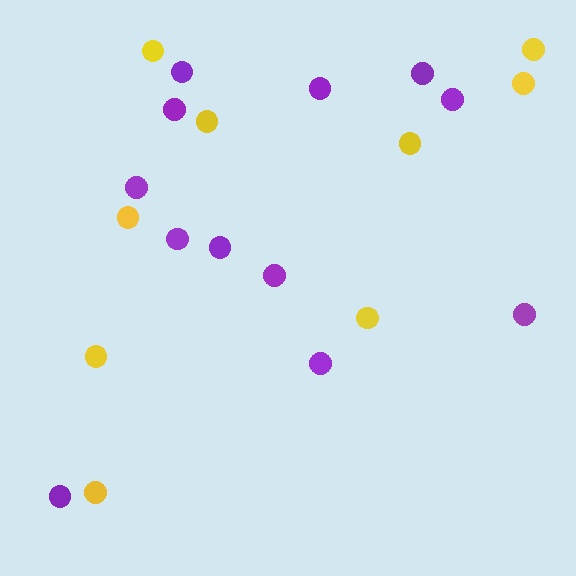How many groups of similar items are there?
There are 2 groups: one group of yellow circles (9) and one group of purple circles (12).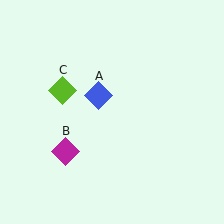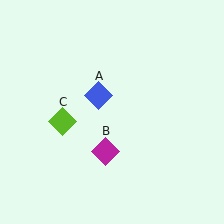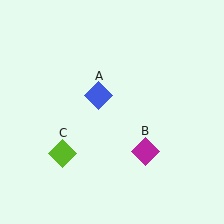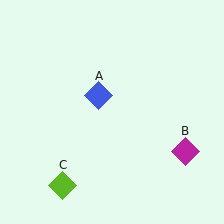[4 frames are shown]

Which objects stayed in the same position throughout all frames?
Blue diamond (object A) remained stationary.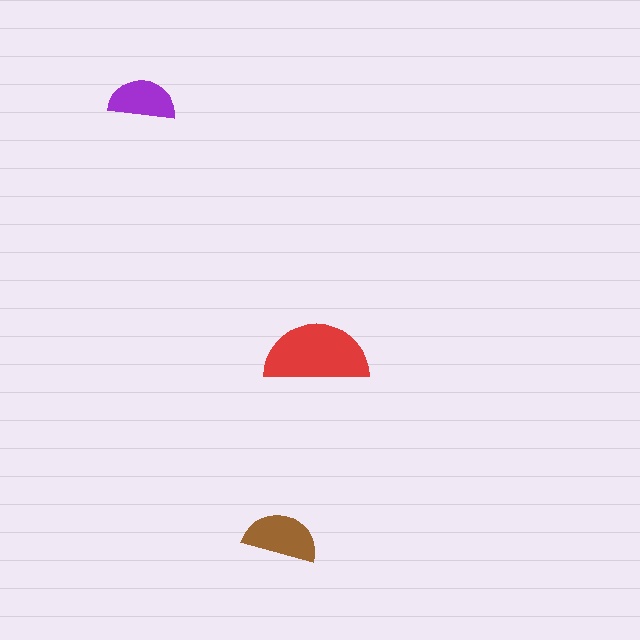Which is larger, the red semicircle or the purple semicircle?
The red one.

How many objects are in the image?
There are 3 objects in the image.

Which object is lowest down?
The brown semicircle is bottommost.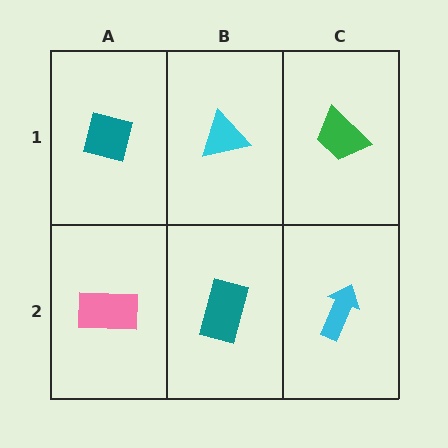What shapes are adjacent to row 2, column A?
A teal square (row 1, column A), a teal rectangle (row 2, column B).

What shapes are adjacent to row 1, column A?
A pink rectangle (row 2, column A), a cyan triangle (row 1, column B).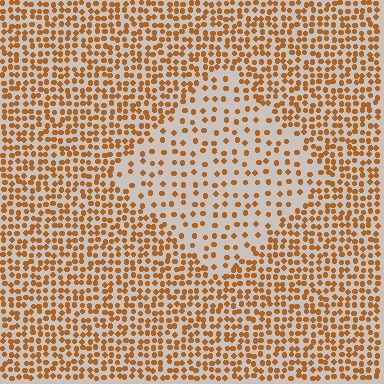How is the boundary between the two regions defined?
The boundary is defined by a change in element density (approximately 2.1x ratio). All elements are the same color, size, and shape.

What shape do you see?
I see a diamond.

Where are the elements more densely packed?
The elements are more densely packed outside the diamond boundary.